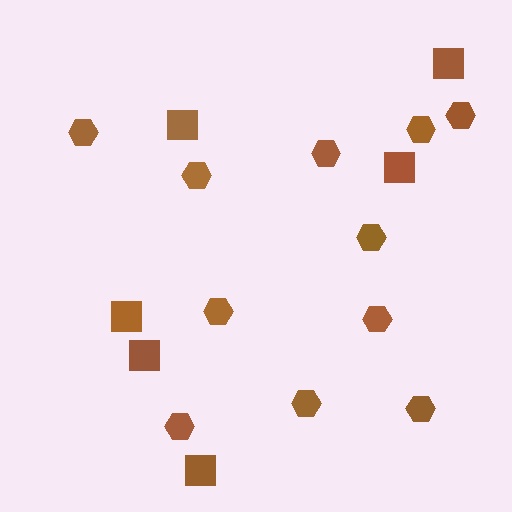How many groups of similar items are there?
There are 2 groups: one group of squares (6) and one group of hexagons (11).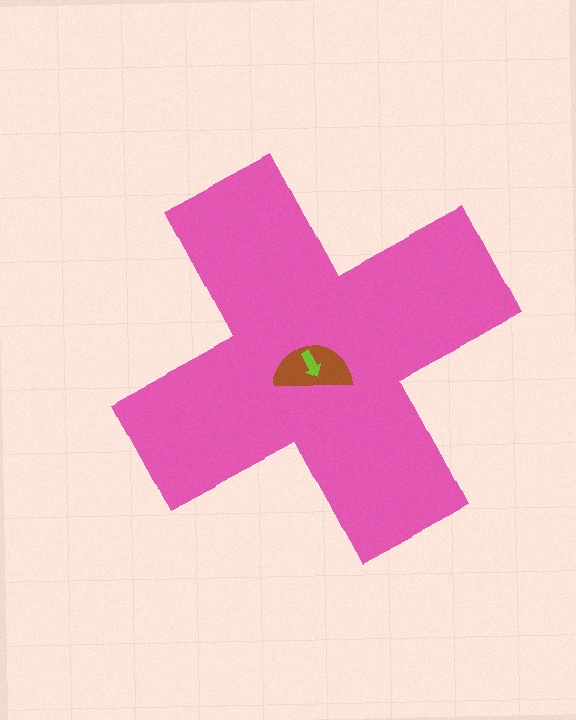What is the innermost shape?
The lime arrow.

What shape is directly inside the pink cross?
The brown semicircle.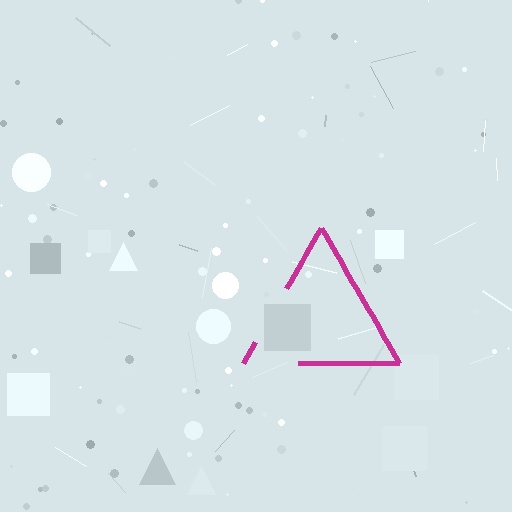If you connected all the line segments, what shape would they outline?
They would outline a triangle.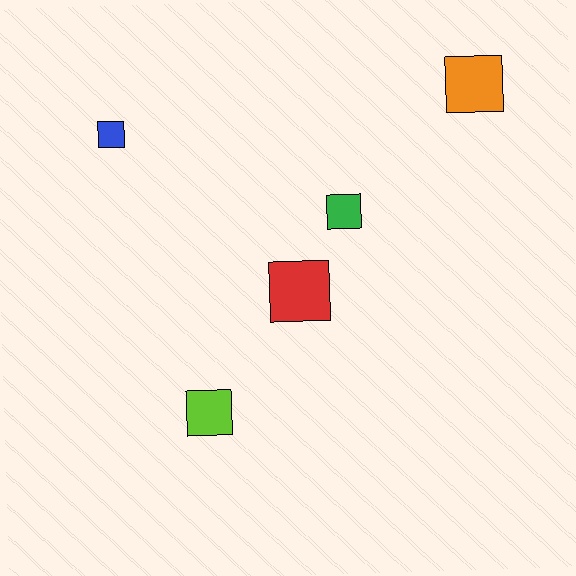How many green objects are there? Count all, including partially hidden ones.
There is 1 green object.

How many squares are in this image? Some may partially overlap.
There are 5 squares.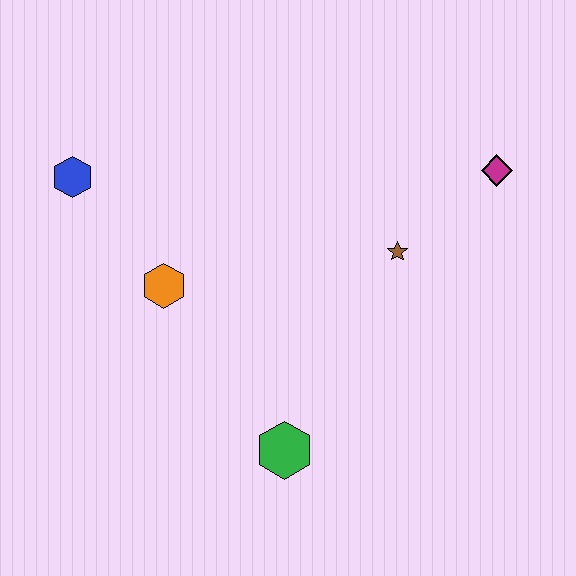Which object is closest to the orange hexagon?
The blue hexagon is closest to the orange hexagon.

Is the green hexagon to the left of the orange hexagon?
No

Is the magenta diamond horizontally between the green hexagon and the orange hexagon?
No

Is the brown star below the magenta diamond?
Yes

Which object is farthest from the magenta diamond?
The blue hexagon is farthest from the magenta diamond.